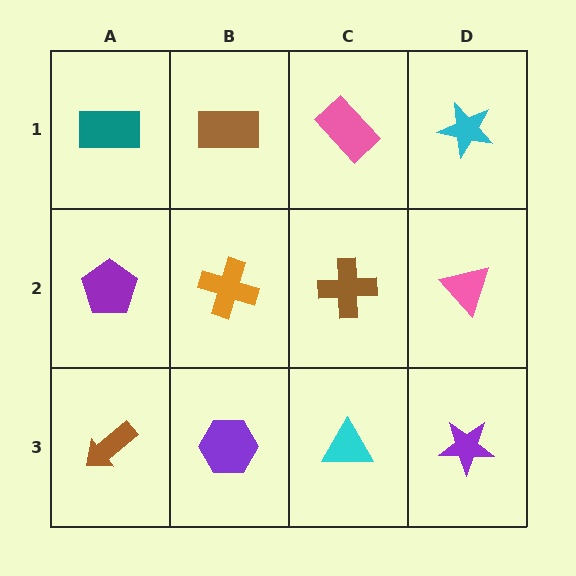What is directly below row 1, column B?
An orange cross.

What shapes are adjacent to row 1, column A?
A purple pentagon (row 2, column A), a brown rectangle (row 1, column B).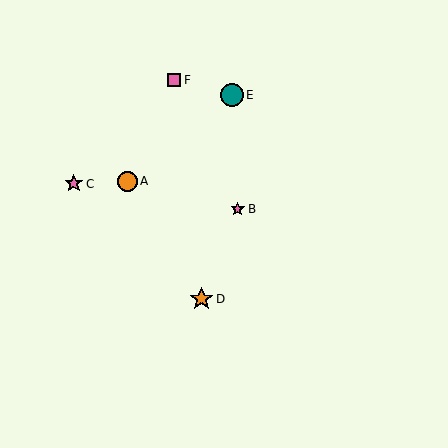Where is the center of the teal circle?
The center of the teal circle is at (232, 95).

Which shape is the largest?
The orange star (labeled D) is the largest.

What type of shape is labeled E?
Shape E is a teal circle.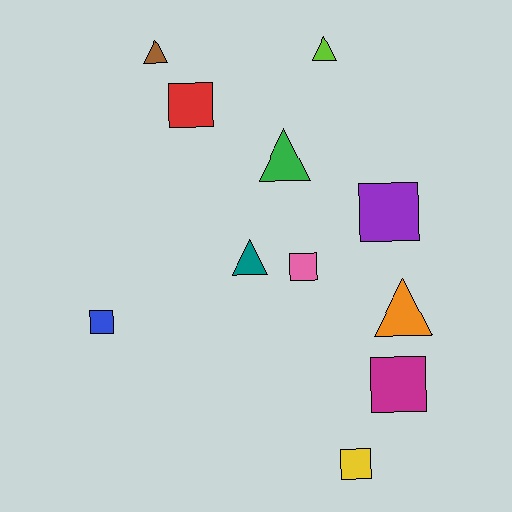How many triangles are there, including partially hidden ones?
There are 5 triangles.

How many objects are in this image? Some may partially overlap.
There are 11 objects.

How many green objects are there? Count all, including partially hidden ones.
There is 1 green object.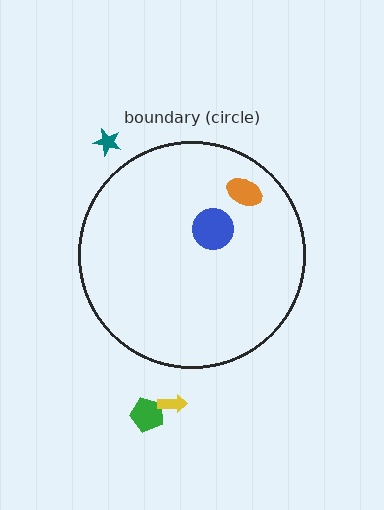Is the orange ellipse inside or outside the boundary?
Inside.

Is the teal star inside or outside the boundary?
Outside.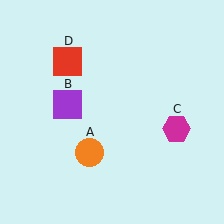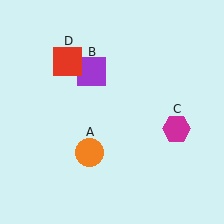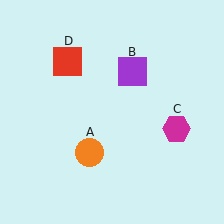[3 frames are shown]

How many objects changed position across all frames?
1 object changed position: purple square (object B).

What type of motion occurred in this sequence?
The purple square (object B) rotated clockwise around the center of the scene.